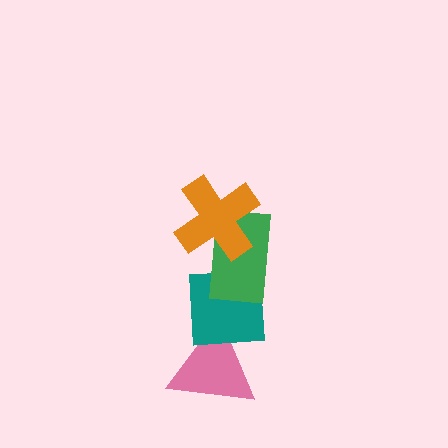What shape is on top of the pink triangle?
The teal square is on top of the pink triangle.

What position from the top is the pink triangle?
The pink triangle is 4th from the top.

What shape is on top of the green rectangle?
The orange cross is on top of the green rectangle.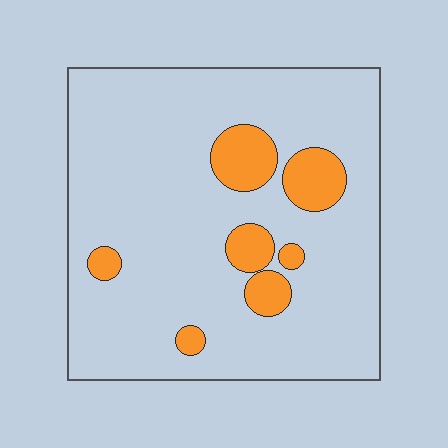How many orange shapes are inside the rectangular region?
7.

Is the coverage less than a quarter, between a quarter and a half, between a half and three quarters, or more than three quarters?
Less than a quarter.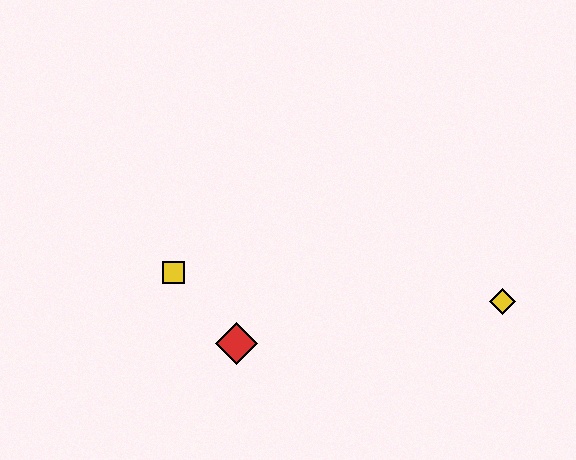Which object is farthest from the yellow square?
The yellow diamond is farthest from the yellow square.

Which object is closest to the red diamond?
The yellow square is closest to the red diamond.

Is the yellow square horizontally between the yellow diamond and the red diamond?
No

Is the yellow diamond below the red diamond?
No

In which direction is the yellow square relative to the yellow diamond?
The yellow square is to the left of the yellow diamond.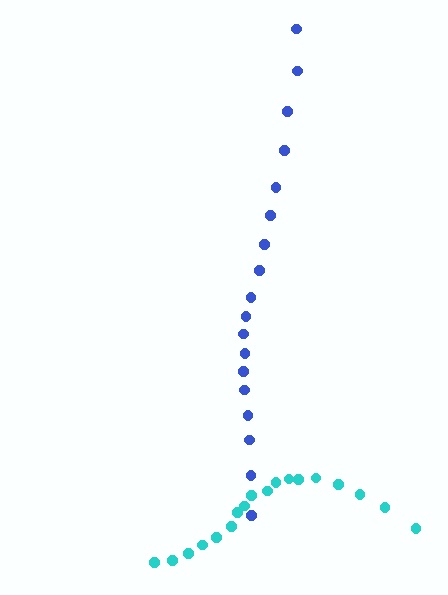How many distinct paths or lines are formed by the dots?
There are 2 distinct paths.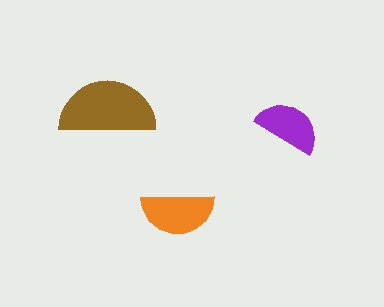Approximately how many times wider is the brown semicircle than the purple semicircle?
About 1.5 times wider.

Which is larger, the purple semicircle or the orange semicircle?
The orange one.